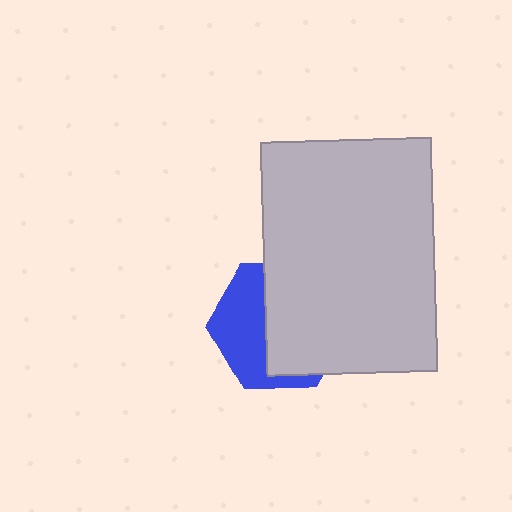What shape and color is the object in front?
The object in front is a light gray rectangle.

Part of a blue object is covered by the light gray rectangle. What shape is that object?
It is a hexagon.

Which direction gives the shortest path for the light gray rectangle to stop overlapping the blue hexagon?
Moving right gives the shortest separation.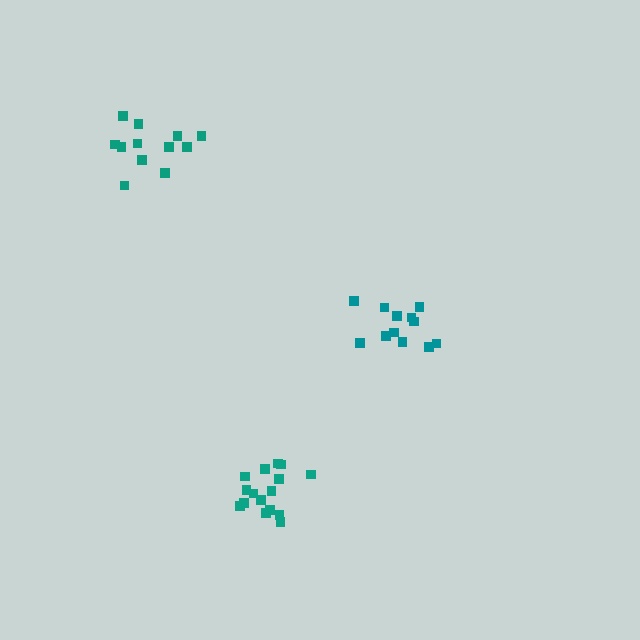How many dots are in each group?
Group 1: 12 dots, Group 2: 17 dots, Group 3: 13 dots (42 total).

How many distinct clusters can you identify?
There are 3 distinct clusters.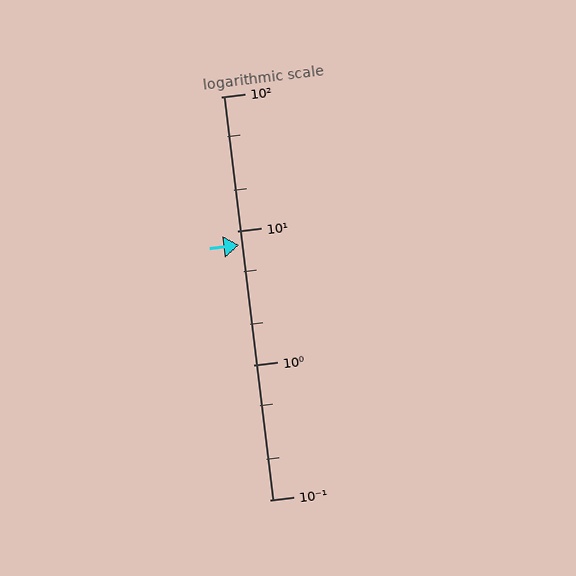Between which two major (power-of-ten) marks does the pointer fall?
The pointer is between 1 and 10.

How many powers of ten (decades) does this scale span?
The scale spans 3 decades, from 0.1 to 100.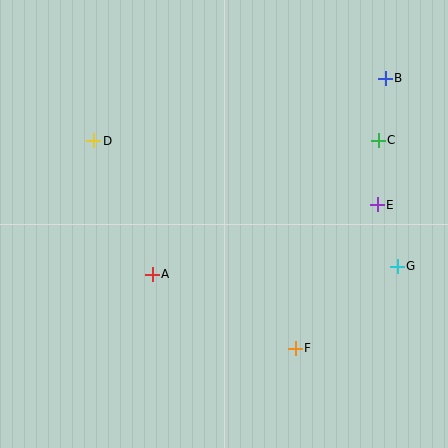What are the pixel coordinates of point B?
Point B is at (385, 78).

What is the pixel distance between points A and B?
The distance between A and B is 304 pixels.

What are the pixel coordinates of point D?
Point D is at (94, 141).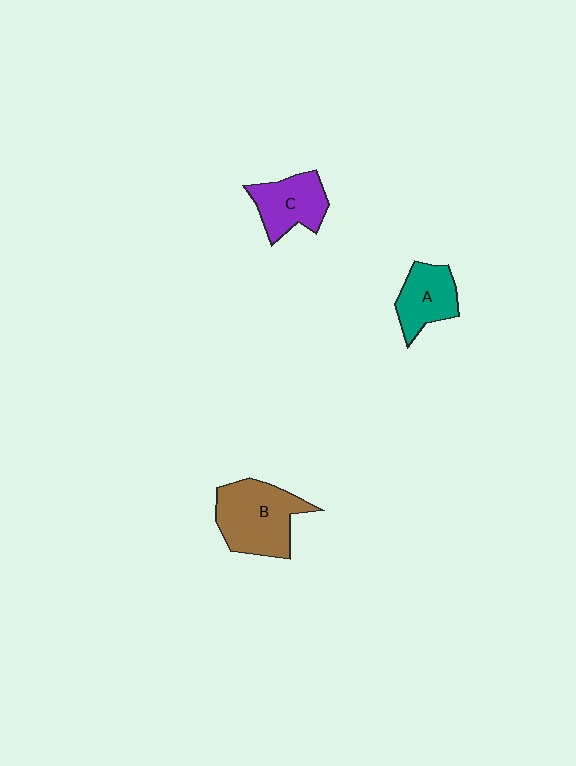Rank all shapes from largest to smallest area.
From largest to smallest: B (brown), C (purple), A (teal).